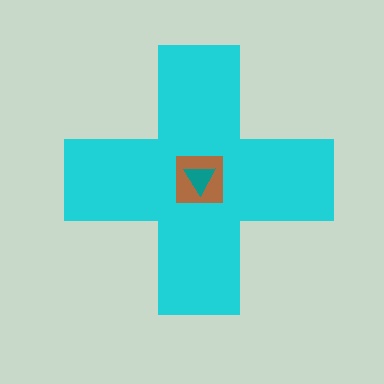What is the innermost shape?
The teal triangle.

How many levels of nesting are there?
3.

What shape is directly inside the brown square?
The teal triangle.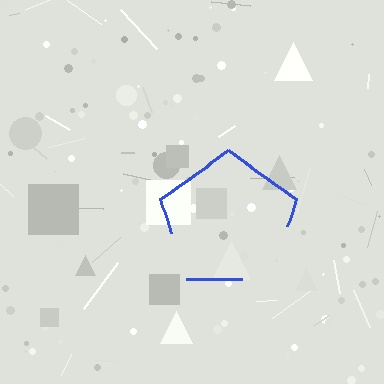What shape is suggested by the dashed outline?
The dashed outline suggests a pentagon.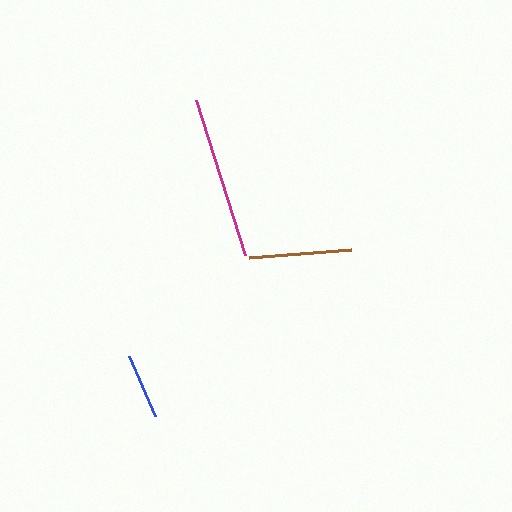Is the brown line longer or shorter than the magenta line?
The magenta line is longer than the brown line.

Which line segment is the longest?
The magenta line is the longest at approximately 163 pixels.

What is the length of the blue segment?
The blue segment is approximately 65 pixels long.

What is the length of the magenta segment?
The magenta segment is approximately 163 pixels long.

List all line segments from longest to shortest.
From longest to shortest: magenta, brown, blue.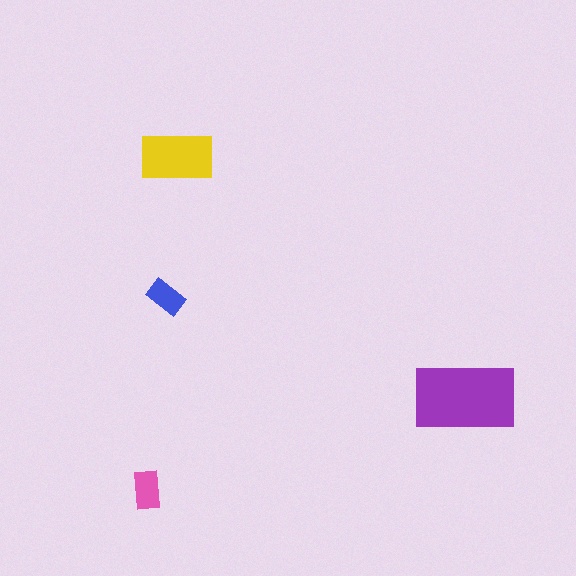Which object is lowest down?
The pink rectangle is bottommost.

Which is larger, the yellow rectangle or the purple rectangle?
The purple one.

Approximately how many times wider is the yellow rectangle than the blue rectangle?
About 2 times wider.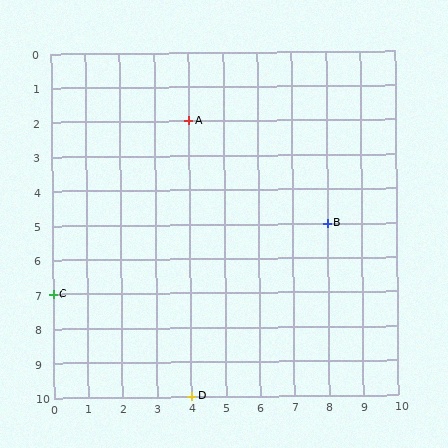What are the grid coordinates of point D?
Point D is at grid coordinates (4, 10).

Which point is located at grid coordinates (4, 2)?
Point A is at (4, 2).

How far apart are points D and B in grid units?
Points D and B are 4 columns and 5 rows apart (about 6.4 grid units diagonally).